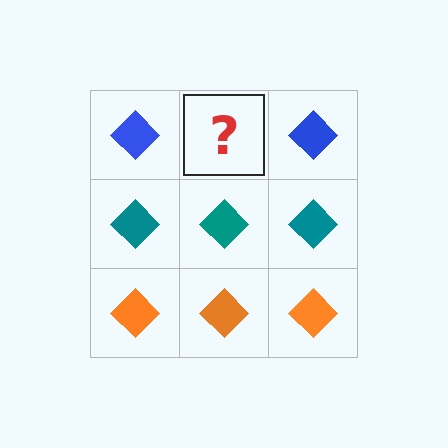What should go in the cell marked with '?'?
The missing cell should contain a blue diamond.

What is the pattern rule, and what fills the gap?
The rule is that each row has a consistent color. The gap should be filled with a blue diamond.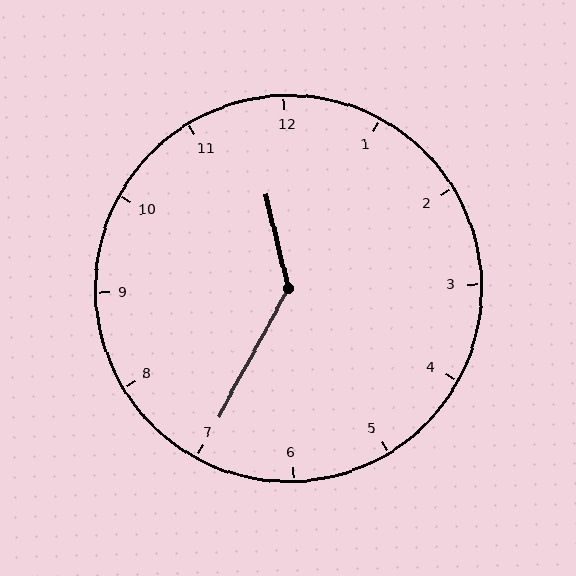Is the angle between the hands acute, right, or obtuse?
It is obtuse.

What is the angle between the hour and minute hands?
Approximately 138 degrees.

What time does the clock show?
11:35.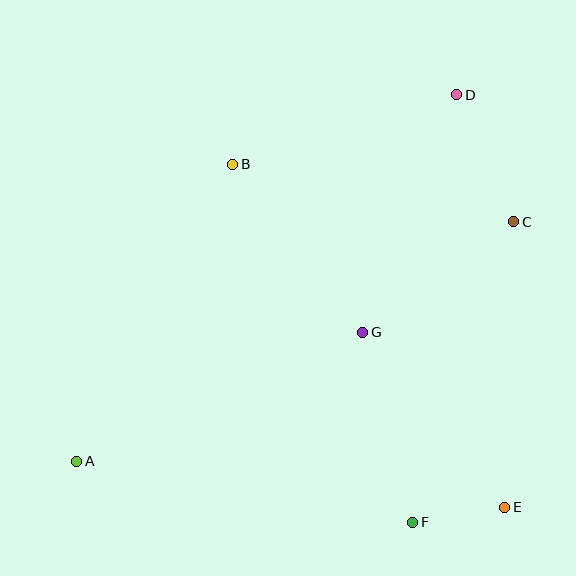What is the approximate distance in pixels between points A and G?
The distance between A and G is approximately 314 pixels.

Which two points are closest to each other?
Points E and F are closest to each other.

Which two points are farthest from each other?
Points A and D are farthest from each other.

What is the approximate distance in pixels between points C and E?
The distance between C and E is approximately 286 pixels.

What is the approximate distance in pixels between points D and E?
The distance between D and E is approximately 415 pixels.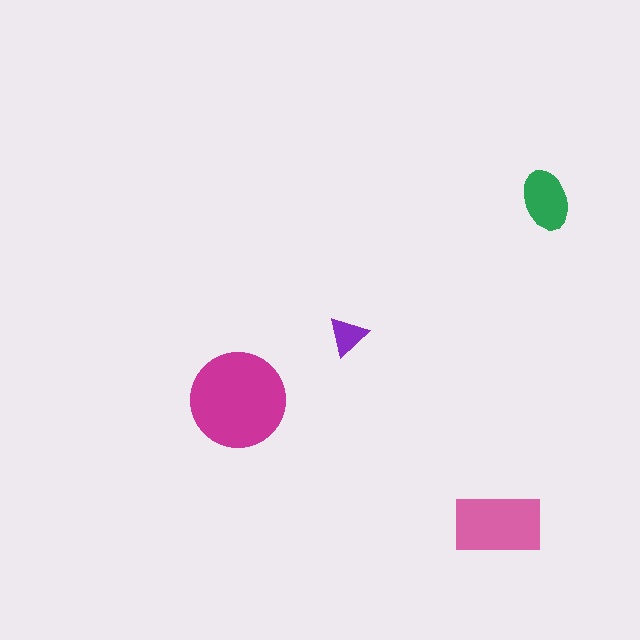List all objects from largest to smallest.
The magenta circle, the pink rectangle, the green ellipse, the purple triangle.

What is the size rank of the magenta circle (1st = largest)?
1st.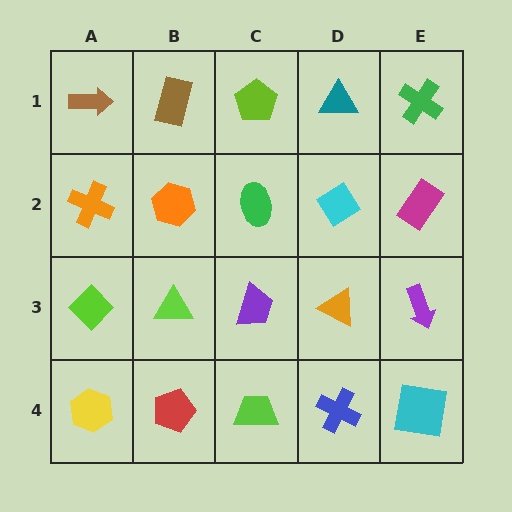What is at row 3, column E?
A purple arrow.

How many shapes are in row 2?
5 shapes.